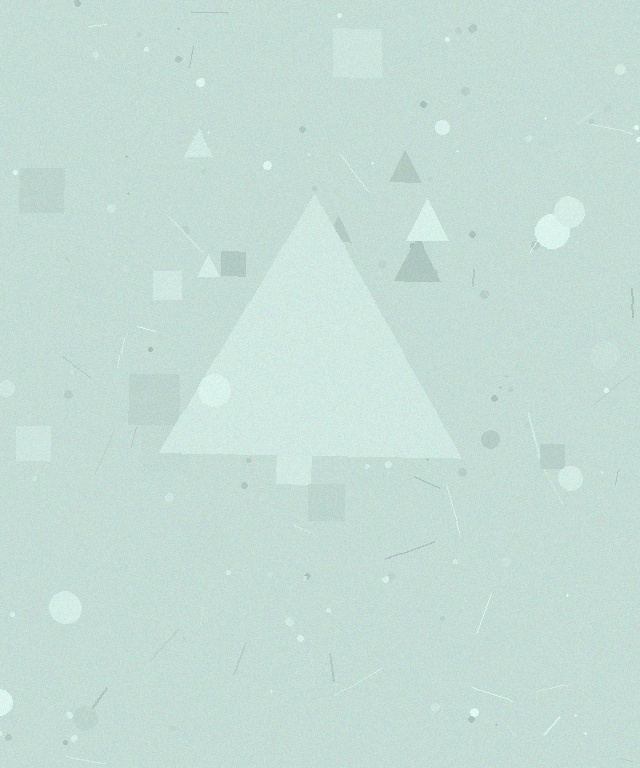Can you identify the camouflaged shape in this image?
The camouflaged shape is a triangle.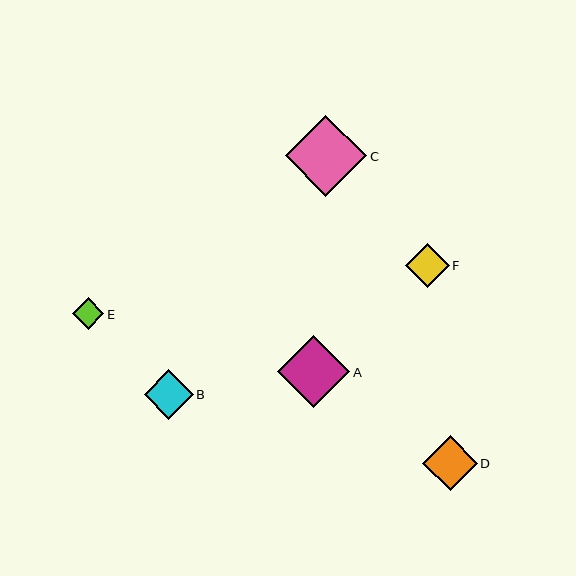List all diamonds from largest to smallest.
From largest to smallest: C, A, D, B, F, E.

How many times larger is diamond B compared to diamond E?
Diamond B is approximately 1.6 times the size of diamond E.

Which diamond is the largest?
Diamond C is the largest with a size of approximately 81 pixels.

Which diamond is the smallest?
Diamond E is the smallest with a size of approximately 32 pixels.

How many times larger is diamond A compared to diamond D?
Diamond A is approximately 1.3 times the size of diamond D.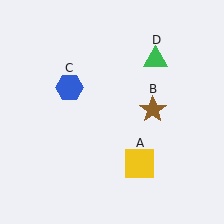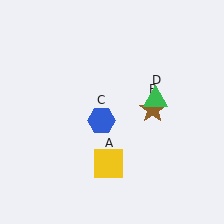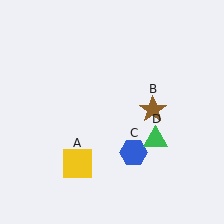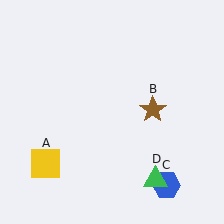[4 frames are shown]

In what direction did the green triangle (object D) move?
The green triangle (object D) moved down.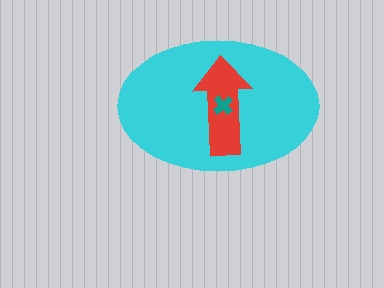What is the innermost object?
The teal cross.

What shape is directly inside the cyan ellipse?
The red arrow.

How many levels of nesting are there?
3.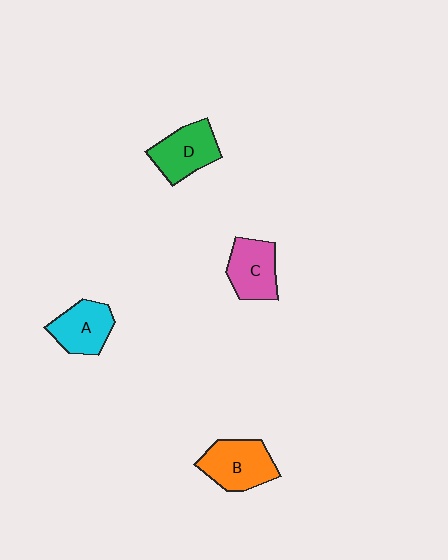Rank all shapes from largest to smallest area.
From largest to smallest: B (orange), D (green), C (pink), A (cyan).